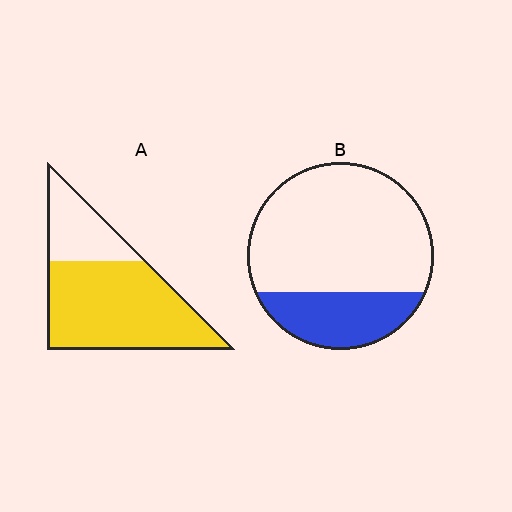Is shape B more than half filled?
No.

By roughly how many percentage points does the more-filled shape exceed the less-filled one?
By roughly 45 percentage points (A over B).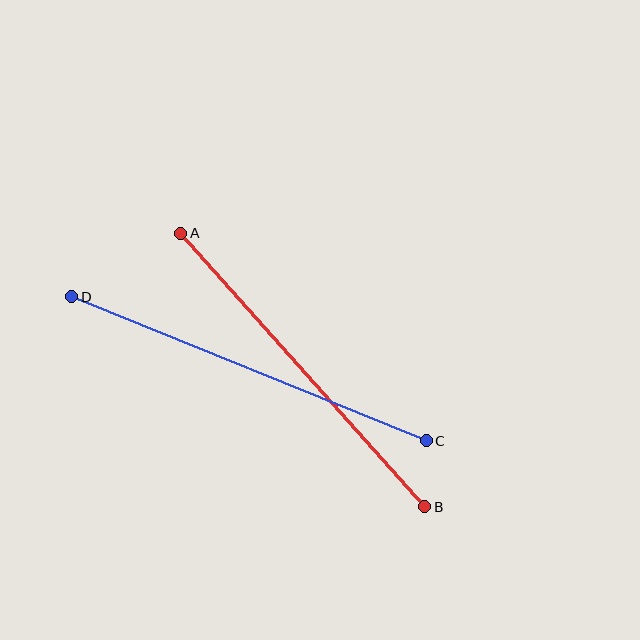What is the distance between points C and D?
The distance is approximately 383 pixels.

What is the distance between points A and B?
The distance is approximately 366 pixels.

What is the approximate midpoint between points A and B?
The midpoint is at approximately (303, 370) pixels.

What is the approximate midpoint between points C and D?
The midpoint is at approximately (249, 369) pixels.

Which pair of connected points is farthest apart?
Points C and D are farthest apart.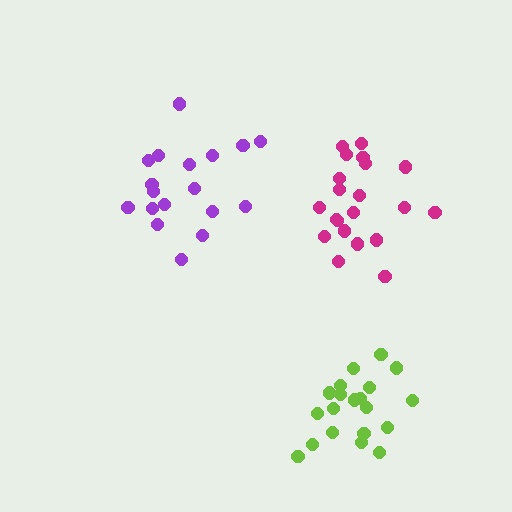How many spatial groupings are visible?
There are 3 spatial groupings.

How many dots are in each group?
Group 1: 21 dots, Group 2: 18 dots, Group 3: 20 dots (59 total).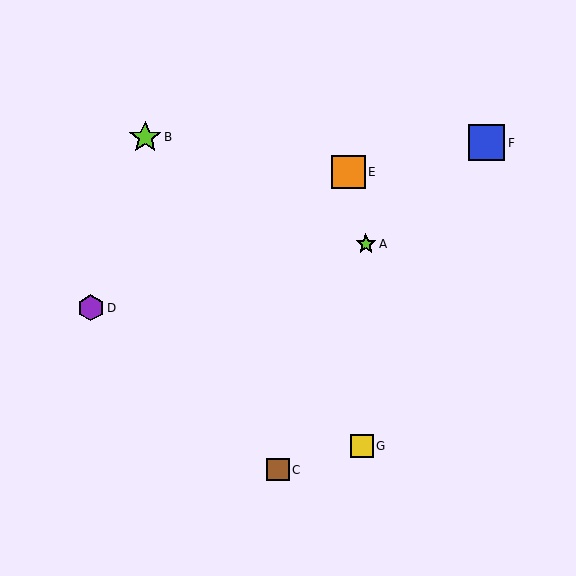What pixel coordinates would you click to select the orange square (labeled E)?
Click at (348, 172) to select the orange square E.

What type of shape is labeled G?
Shape G is a yellow square.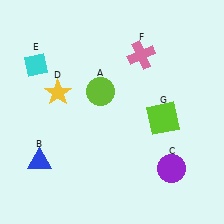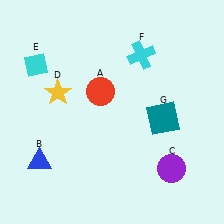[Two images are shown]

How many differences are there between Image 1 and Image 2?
There are 3 differences between the two images.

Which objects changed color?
A changed from lime to red. F changed from pink to cyan. G changed from lime to teal.